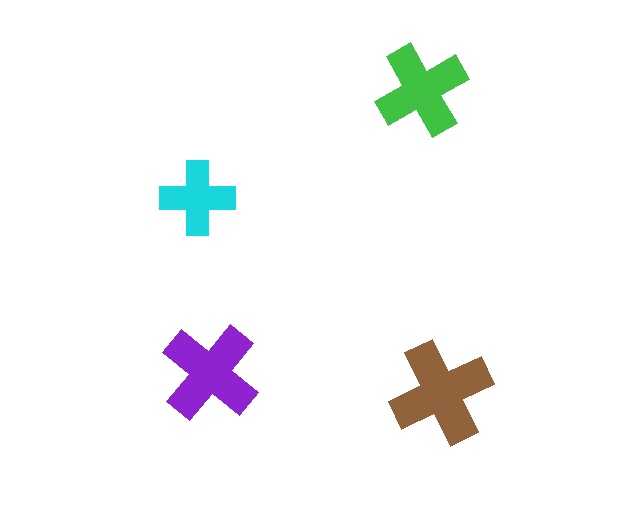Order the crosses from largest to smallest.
the brown one, the purple one, the green one, the cyan one.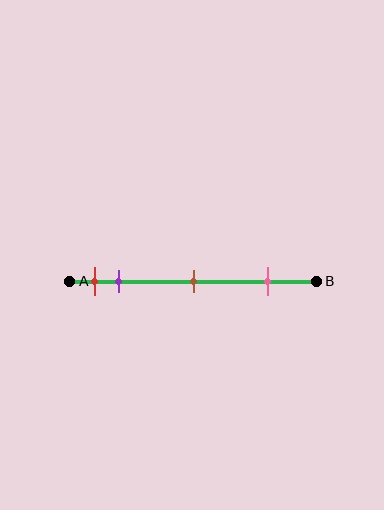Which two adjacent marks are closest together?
The red and purple marks are the closest adjacent pair.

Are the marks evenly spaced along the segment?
No, the marks are not evenly spaced.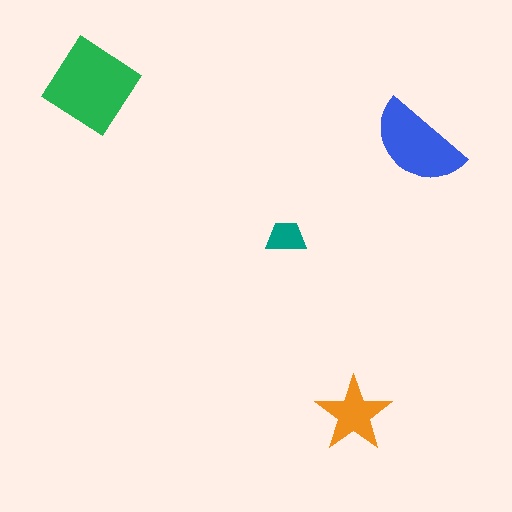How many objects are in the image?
There are 4 objects in the image.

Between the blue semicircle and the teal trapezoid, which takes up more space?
The blue semicircle.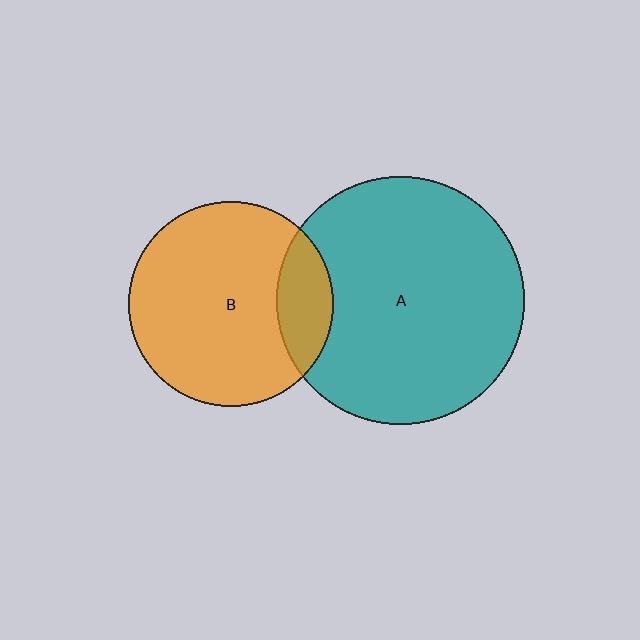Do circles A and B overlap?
Yes.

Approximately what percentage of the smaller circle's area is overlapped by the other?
Approximately 20%.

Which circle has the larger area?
Circle A (teal).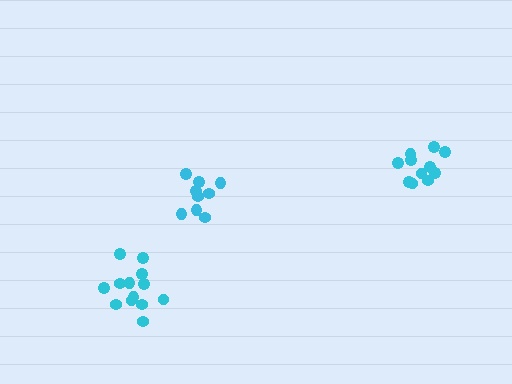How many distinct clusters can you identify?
There are 3 distinct clusters.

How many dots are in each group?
Group 1: 9 dots, Group 2: 13 dots, Group 3: 11 dots (33 total).